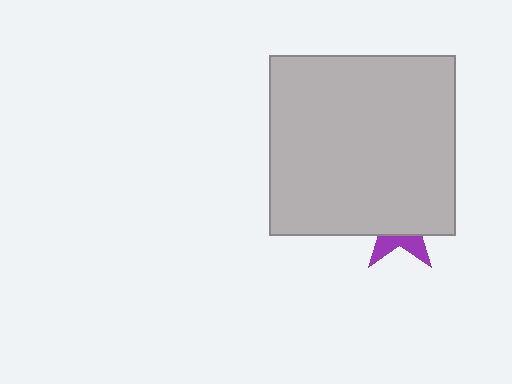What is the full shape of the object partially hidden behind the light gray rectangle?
The partially hidden object is a purple star.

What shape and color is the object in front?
The object in front is a light gray rectangle.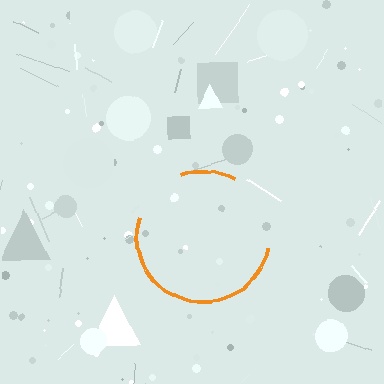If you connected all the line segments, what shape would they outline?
They would outline a circle.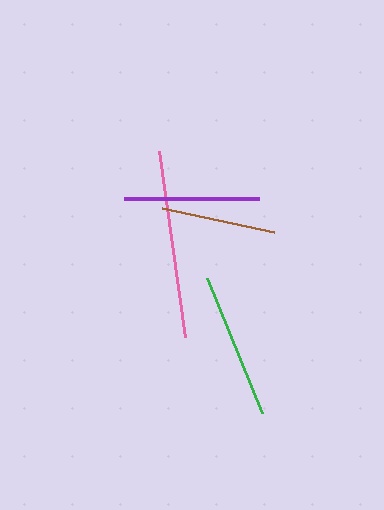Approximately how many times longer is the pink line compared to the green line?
The pink line is approximately 1.3 times the length of the green line.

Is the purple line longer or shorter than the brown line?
The purple line is longer than the brown line.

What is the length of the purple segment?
The purple segment is approximately 135 pixels long.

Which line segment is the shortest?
The brown line is the shortest at approximately 114 pixels.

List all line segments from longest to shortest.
From longest to shortest: pink, green, purple, brown.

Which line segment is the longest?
The pink line is the longest at approximately 188 pixels.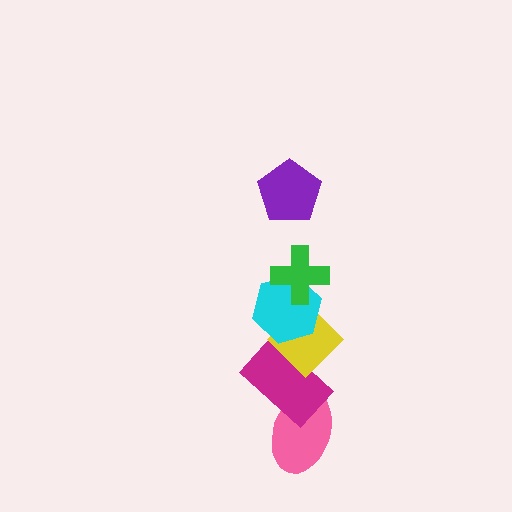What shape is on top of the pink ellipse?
The magenta rectangle is on top of the pink ellipse.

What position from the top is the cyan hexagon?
The cyan hexagon is 3rd from the top.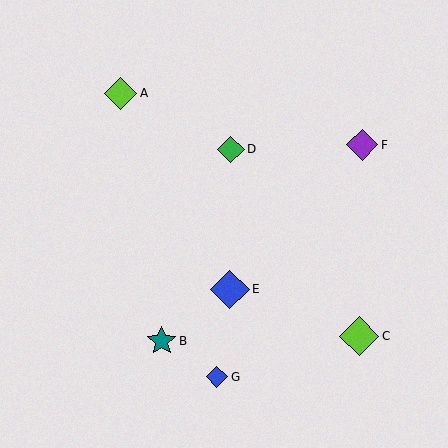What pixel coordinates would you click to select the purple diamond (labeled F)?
Click at (362, 145) to select the purple diamond F.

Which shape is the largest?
The lime diamond (labeled C) is the largest.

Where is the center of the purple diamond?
The center of the purple diamond is at (362, 145).